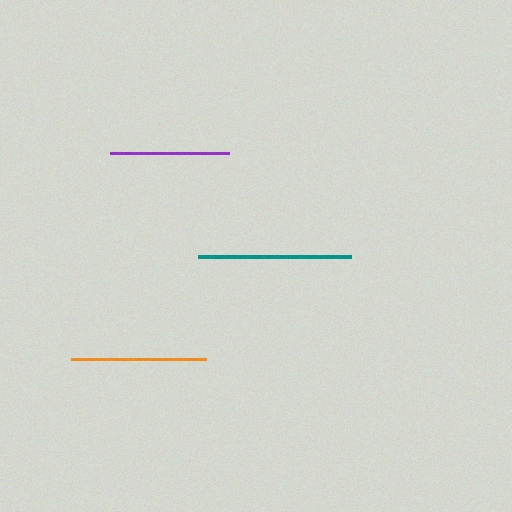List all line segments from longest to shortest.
From longest to shortest: teal, orange, purple.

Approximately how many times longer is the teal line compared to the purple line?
The teal line is approximately 1.3 times the length of the purple line.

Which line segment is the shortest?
The purple line is the shortest at approximately 119 pixels.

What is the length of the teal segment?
The teal segment is approximately 153 pixels long.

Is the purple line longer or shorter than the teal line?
The teal line is longer than the purple line.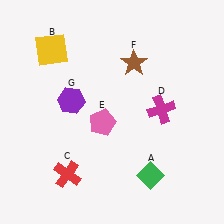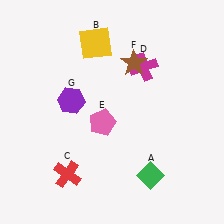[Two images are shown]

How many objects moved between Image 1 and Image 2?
2 objects moved between the two images.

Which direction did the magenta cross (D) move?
The magenta cross (D) moved up.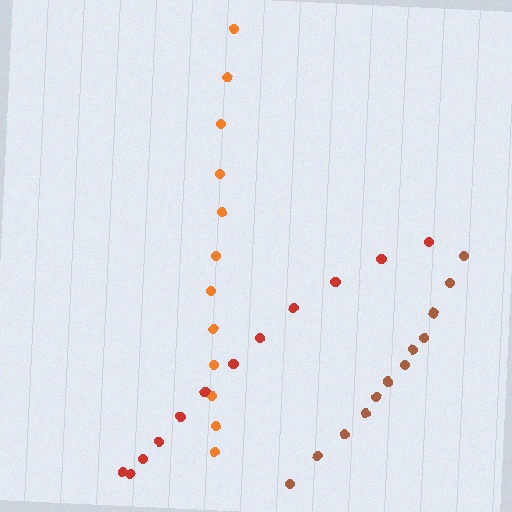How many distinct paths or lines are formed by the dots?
There are 3 distinct paths.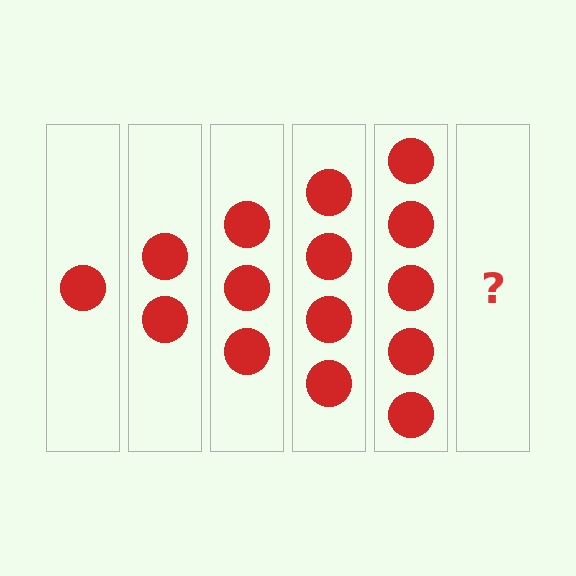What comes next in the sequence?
The next element should be 6 circles.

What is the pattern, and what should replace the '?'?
The pattern is that each step adds one more circle. The '?' should be 6 circles.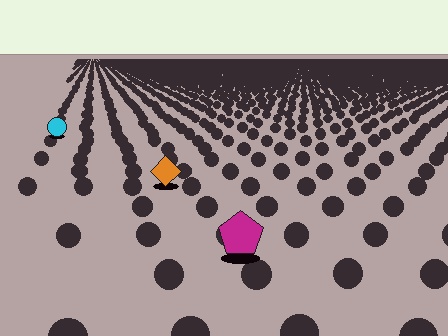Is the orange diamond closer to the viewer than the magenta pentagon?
No. The magenta pentagon is closer — you can tell from the texture gradient: the ground texture is coarser near it.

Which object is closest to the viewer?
The magenta pentagon is closest. The texture marks near it are larger and more spread out.